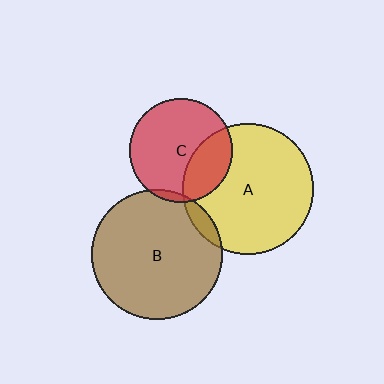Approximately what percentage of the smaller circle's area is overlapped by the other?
Approximately 5%.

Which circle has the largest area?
Circle A (yellow).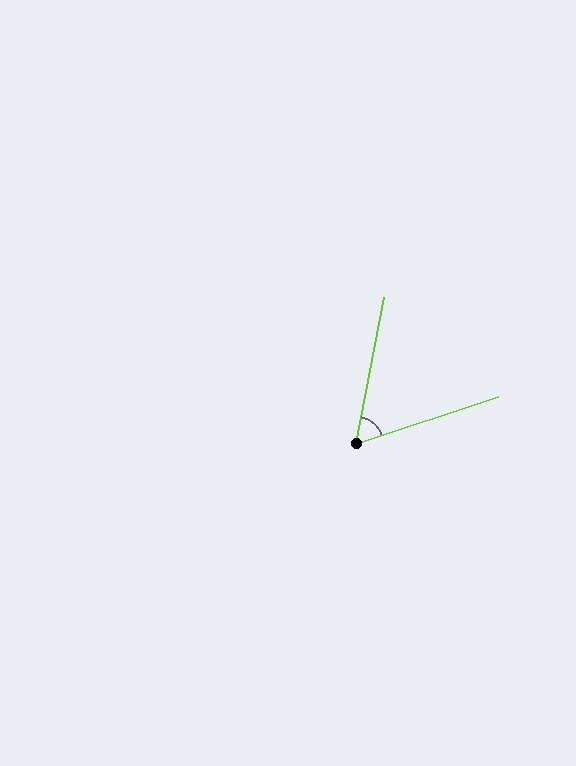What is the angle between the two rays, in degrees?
Approximately 61 degrees.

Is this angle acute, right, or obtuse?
It is acute.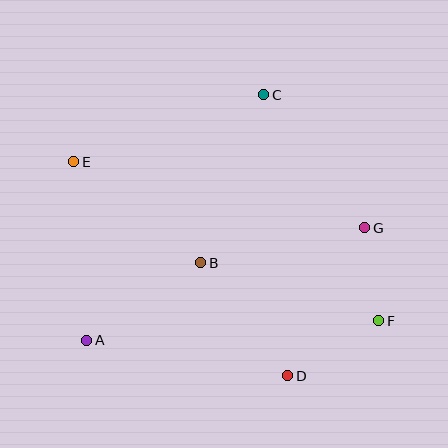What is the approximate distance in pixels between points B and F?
The distance between B and F is approximately 187 pixels.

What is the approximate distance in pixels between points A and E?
The distance between A and E is approximately 179 pixels.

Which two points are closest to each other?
Points F and G are closest to each other.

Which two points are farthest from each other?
Points E and F are farthest from each other.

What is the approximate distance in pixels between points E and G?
The distance between E and G is approximately 299 pixels.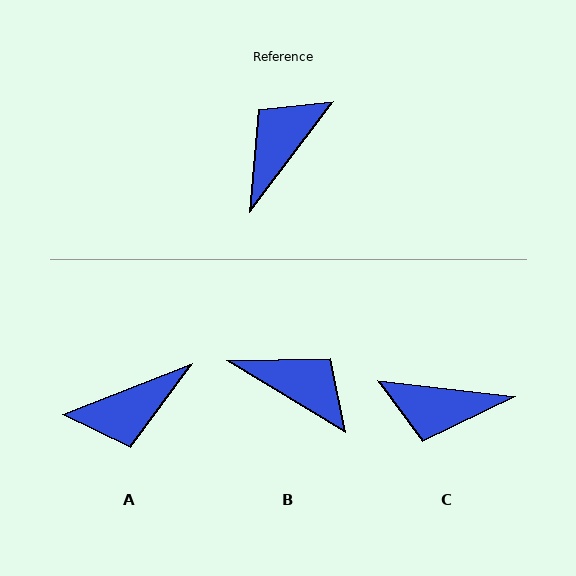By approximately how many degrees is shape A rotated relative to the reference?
Approximately 148 degrees counter-clockwise.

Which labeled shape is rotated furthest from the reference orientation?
A, about 148 degrees away.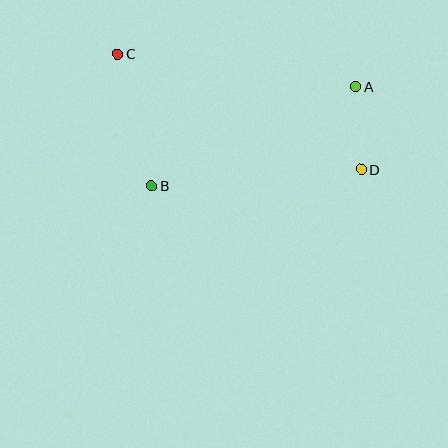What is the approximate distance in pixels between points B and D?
The distance between B and D is approximately 211 pixels.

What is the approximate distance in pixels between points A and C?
The distance between A and C is approximately 240 pixels.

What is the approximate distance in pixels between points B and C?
The distance between B and C is approximately 136 pixels.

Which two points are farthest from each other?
Points C and D are farthest from each other.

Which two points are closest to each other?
Points A and D are closest to each other.